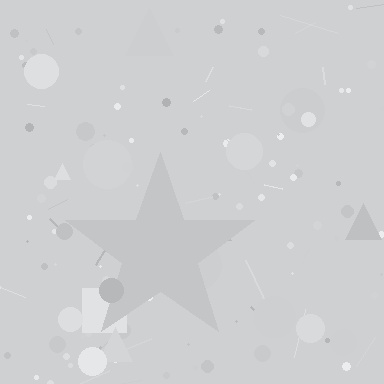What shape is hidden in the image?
A star is hidden in the image.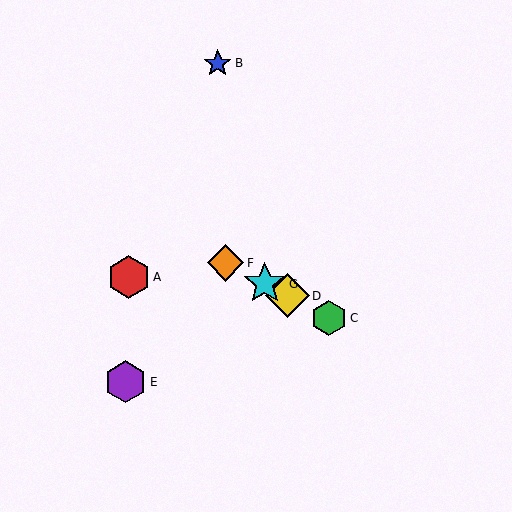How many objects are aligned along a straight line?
4 objects (C, D, F, G) are aligned along a straight line.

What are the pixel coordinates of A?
Object A is at (129, 277).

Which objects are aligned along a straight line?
Objects C, D, F, G are aligned along a straight line.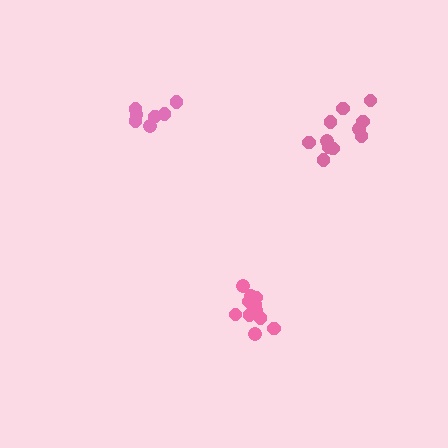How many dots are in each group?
Group 1: 11 dots, Group 2: 7 dots, Group 3: 11 dots (29 total).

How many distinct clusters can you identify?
There are 3 distinct clusters.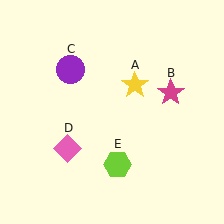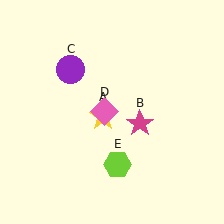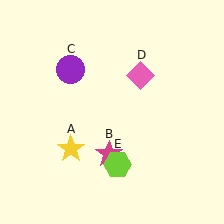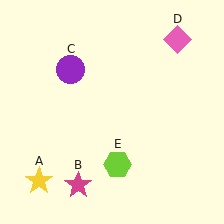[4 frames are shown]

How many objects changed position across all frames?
3 objects changed position: yellow star (object A), magenta star (object B), pink diamond (object D).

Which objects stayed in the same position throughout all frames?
Purple circle (object C) and lime hexagon (object E) remained stationary.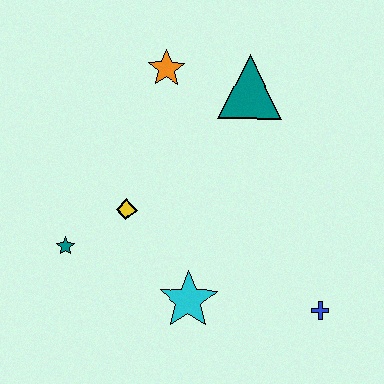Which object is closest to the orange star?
The teal triangle is closest to the orange star.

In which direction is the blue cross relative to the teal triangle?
The blue cross is below the teal triangle.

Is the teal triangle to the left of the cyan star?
No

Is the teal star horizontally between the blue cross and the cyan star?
No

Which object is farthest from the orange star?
The blue cross is farthest from the orange star.